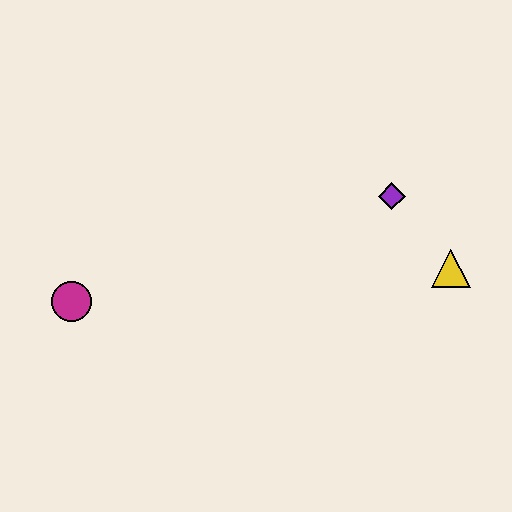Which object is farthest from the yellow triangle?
The magenta circle is farthest from the yellow triangle.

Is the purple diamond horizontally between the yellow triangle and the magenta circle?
Yes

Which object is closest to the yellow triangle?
The purple diamond is closest to the yellow triangle.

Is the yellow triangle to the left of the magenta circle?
No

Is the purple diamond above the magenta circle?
Yes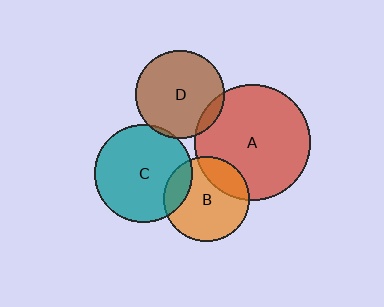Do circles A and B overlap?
Yes.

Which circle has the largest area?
Circle A (red).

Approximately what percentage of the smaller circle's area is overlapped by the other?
Approximately 25%.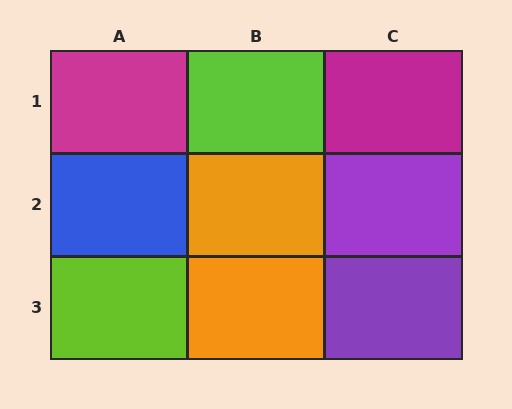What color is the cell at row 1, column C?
Magenta.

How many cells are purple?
2 cells are purple.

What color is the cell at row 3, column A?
Lime.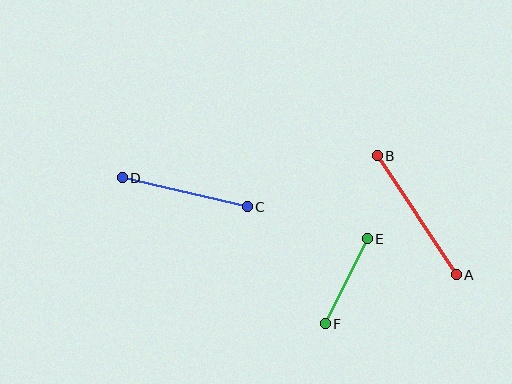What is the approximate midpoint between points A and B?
The midpoint is at approximately (417, 215) pixels.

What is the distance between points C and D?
The distance is approximately 128 pixels.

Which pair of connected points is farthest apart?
Points A and B are farthest apart.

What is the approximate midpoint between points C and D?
The midpoint is at approximately (185, 192) pixels.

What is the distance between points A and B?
The distance is approximately 143 pixels.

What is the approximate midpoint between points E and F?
The midpoint is at approximately (346, 281) pixels.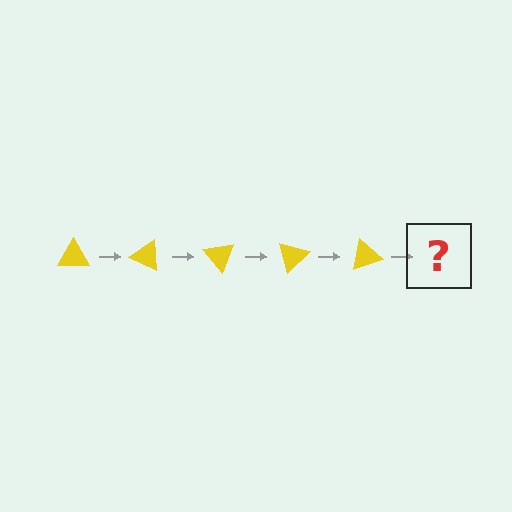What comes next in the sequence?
The next element should be a yellow triangle rotated 125 degrees.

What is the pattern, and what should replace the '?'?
The pattern is that the triangle rotates 25 degrees each step. The '?' should be a yellow triangle rotated 125 degrees.